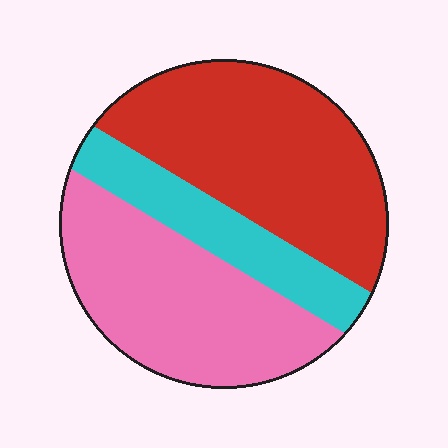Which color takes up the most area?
Red, at roughly 45%.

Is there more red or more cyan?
Red.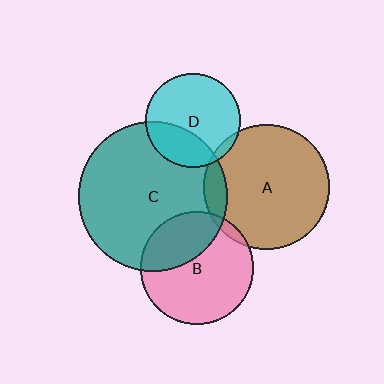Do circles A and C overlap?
Yes.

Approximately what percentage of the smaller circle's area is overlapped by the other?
Approximately 10%.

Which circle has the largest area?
Circle C (teal).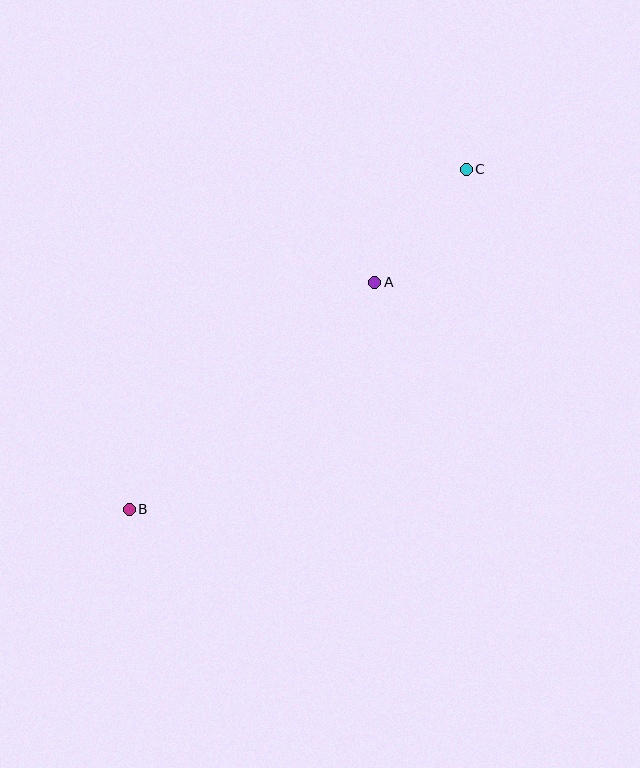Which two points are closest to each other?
Points A and C are closest to each other.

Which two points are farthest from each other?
Points B and C are farthest from each other.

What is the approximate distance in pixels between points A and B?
The distance between A and B is approximately 334 pixels.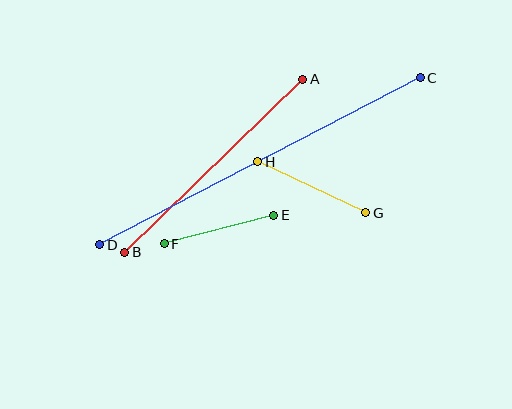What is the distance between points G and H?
The distance is approximately 119 pixels.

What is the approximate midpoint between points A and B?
The midpoint is at approximately (214, 166) pixels.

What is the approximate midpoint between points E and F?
The midpoint is at approximately (219, 230) pixels.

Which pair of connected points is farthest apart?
Points C and D are farthest apart.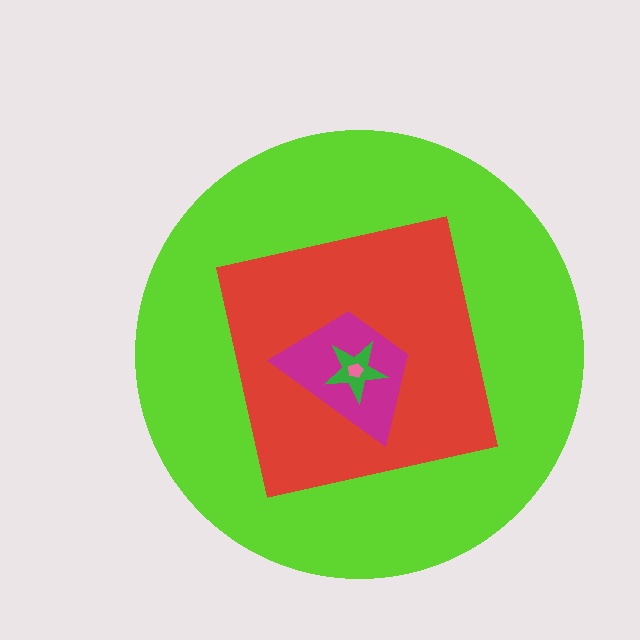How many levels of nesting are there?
5.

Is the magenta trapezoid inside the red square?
Yes.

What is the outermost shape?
The lime circle.